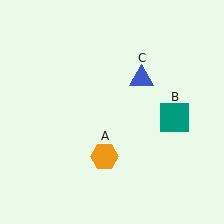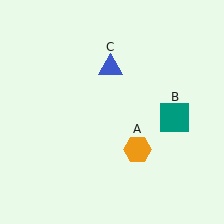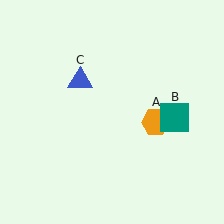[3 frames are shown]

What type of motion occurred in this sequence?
The orange hexagon (object A), blue triangle (object C) rotated counterclockwise around the center of the scene.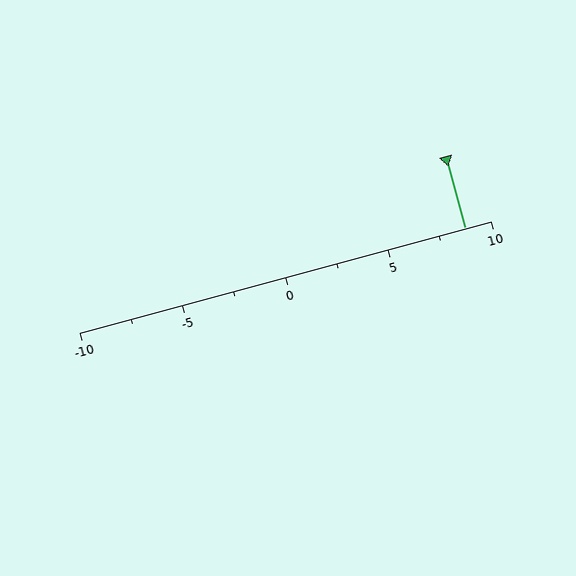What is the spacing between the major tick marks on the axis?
The major ticks are spaced 5 apart.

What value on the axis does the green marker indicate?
The marker indicates approximately 8.8.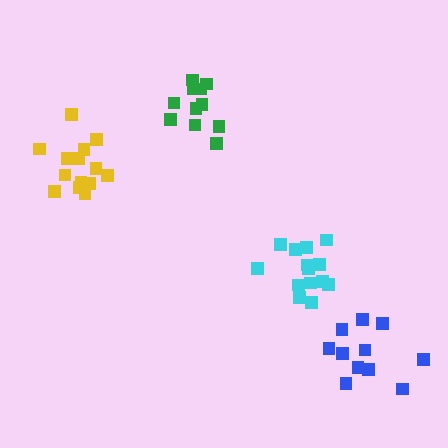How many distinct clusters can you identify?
There are 4 distinct clusters.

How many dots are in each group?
Group 1: 11 dots, Group 2: 11 dots, Group 3: 14 dots, Group 4: 14 dots (50 total).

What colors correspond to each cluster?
The clusters are colored: green, blue, cyan, yellow.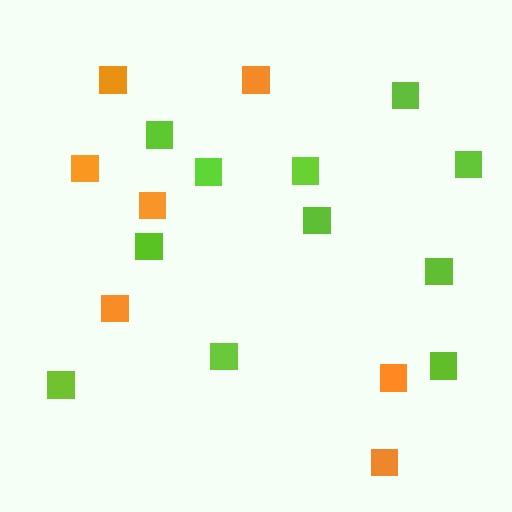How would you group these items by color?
There are 2 groups: one group of orange squares (7) and one group of lime squares (11).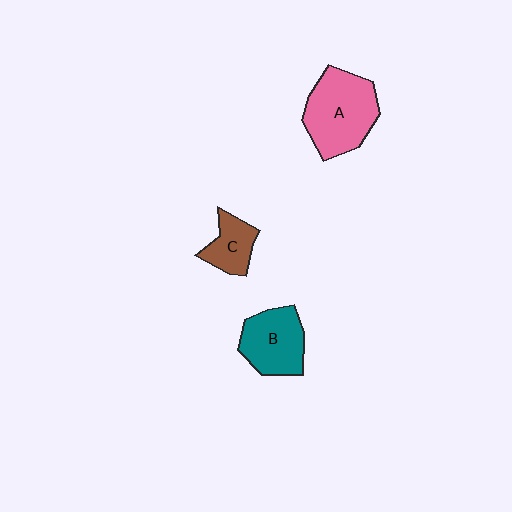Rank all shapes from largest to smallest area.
From largest to smallest: A (pink), B (teal), C (brown).